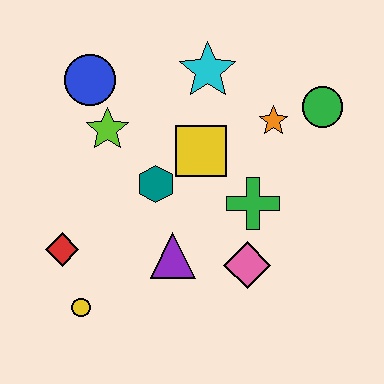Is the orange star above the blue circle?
No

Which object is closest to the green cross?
The pink diamond is closest to the green cross.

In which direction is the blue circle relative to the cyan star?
The blue circle is to the left of the cyan star.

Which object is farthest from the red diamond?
The green circle is farthest from the red diamond.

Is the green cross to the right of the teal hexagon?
Yes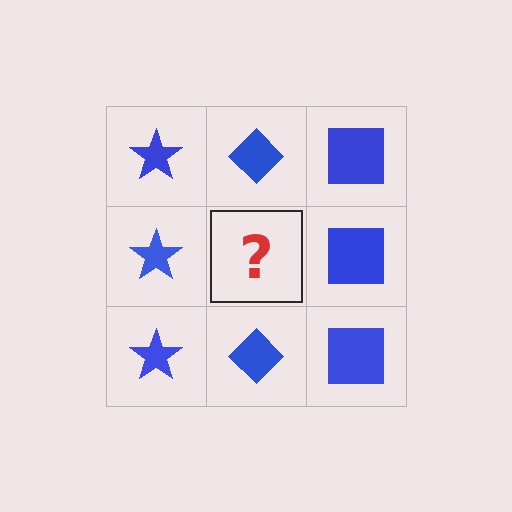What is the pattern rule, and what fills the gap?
The rule is that each column has a consistent shape. The gap should be filled with a blue diamond.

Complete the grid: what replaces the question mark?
The question mark should be replaced with a blue diamond.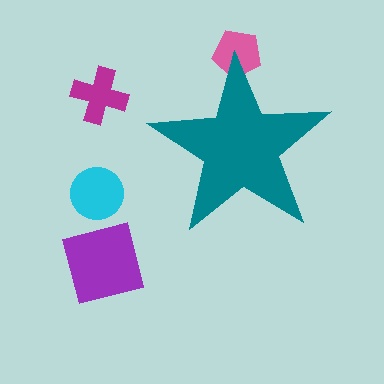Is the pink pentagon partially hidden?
Yes, the pink pentagon is partially hidden behind the teal star.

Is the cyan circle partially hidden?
No, the cyan circle is fully visible.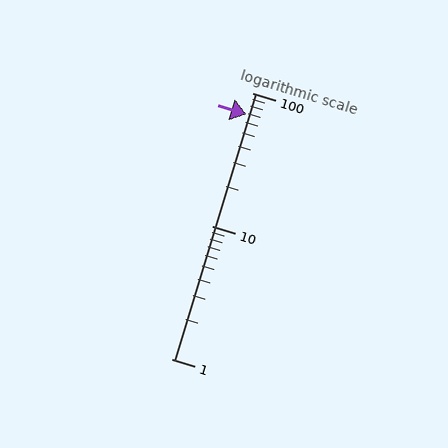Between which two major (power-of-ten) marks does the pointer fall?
The pointer is between 10 and 100.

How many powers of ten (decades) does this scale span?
The scale spans 2 decades, from 1 to 100.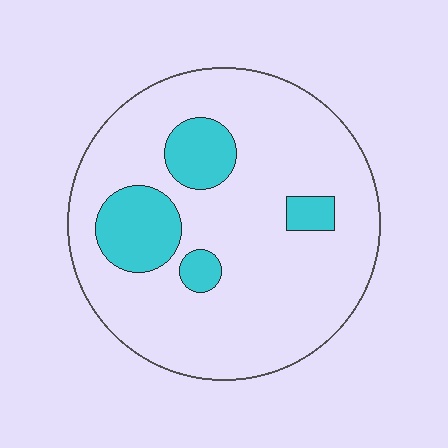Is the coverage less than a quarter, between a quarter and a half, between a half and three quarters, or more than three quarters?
Less than a quarter.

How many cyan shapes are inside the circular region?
4.